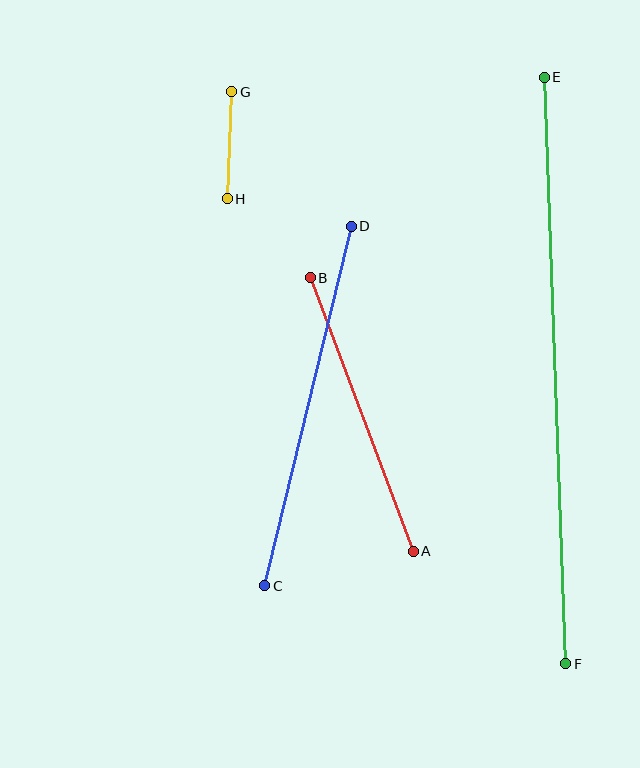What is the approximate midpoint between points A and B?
The midpoint is at approximately (362, 414) pixels.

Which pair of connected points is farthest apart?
Points E and F are farthest apart.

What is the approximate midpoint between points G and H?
The midpoint is at approximately (229, 145) pixels.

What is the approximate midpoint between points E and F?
The midpoint is at approximately (555, 370) pixels.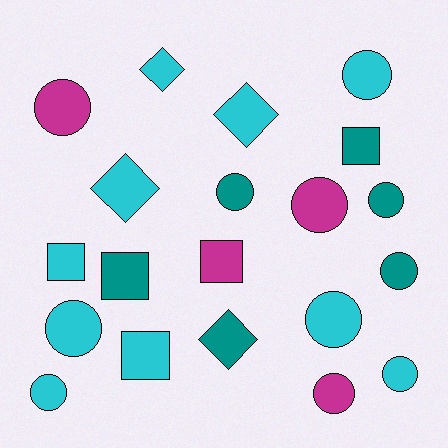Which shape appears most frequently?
Circle, with 11 objects.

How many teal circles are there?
There are 3 teal circles.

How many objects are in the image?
There are 20 objects.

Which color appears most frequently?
Cyan, with 10 objects.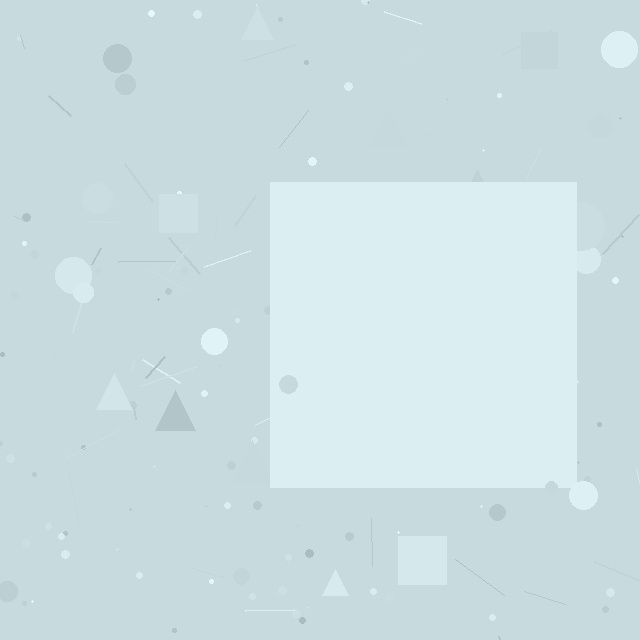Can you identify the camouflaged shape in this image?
The camouflaged shape is a square.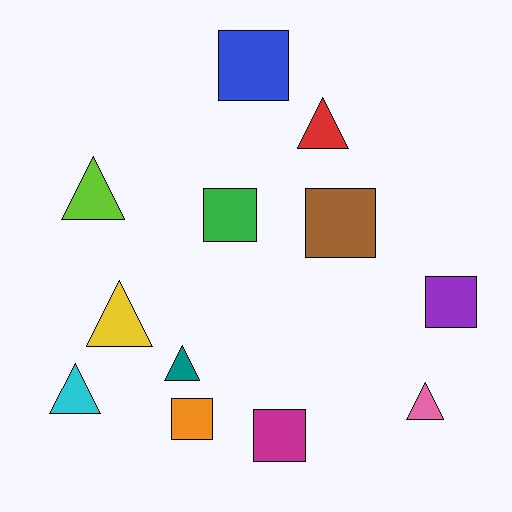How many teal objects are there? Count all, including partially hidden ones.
There is 1 teal object.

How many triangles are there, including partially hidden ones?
There are 6 triangles.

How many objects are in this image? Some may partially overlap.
There are 12 objects.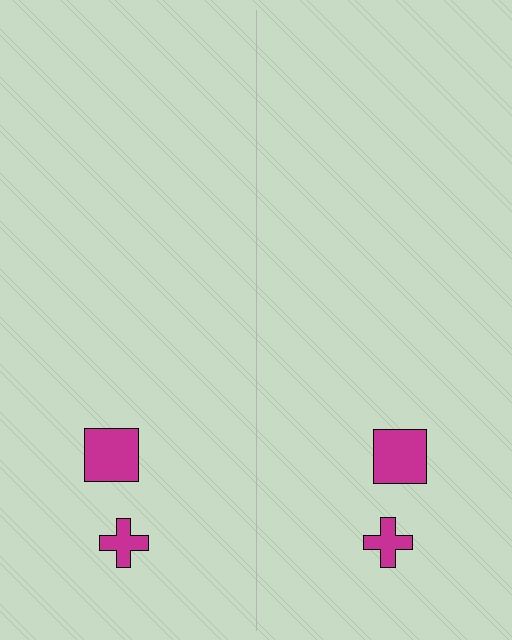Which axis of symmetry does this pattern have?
The pattern has a vertical axis of symmetry running through the center of the image.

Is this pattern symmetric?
Yes, this pattern has bilateral (reflection) symmetry.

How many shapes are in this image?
There are 4 shapes in this image.